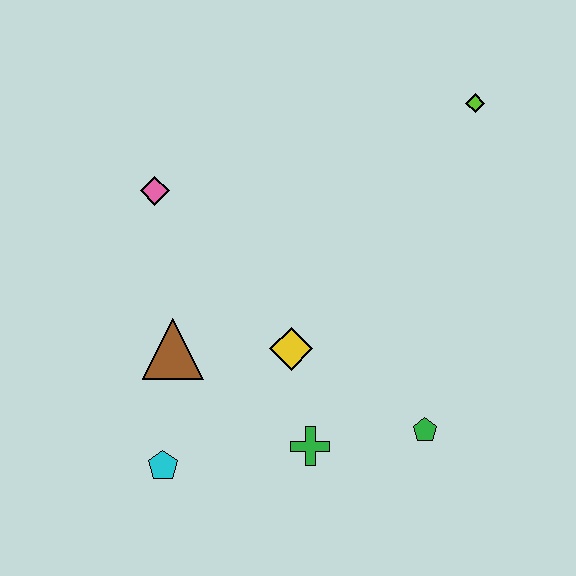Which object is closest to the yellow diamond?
The green cross is closest to the yellow diamond.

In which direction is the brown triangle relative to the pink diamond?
The brown triangle is below the pink diamond.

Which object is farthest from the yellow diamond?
The lime diamond is farthest from the yellow diamond.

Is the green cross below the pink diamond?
Yes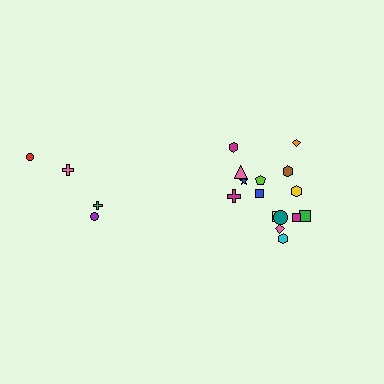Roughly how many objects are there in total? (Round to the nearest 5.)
Roughly 20 objects in total.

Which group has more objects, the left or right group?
The right group.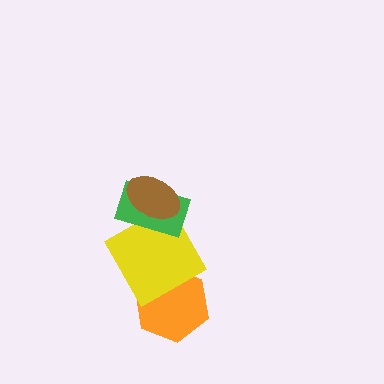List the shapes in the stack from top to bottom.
From top to bottom: the brown ellipse, the green rectangle, the yellow square, the orange hexagon.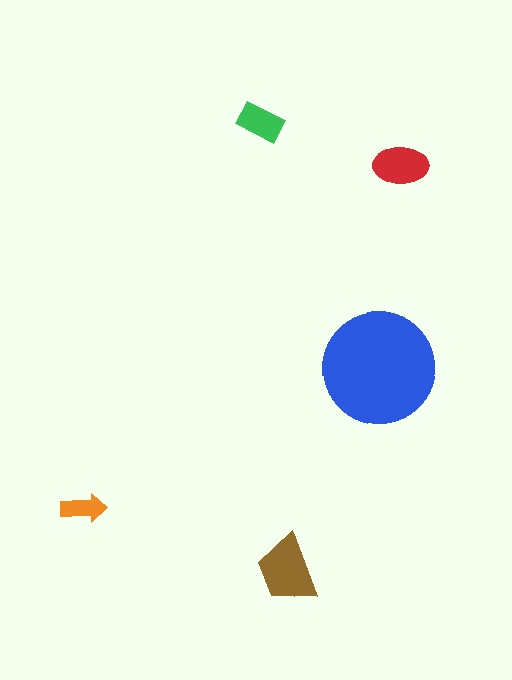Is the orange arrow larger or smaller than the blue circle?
Smaller.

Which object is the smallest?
The orange arrow.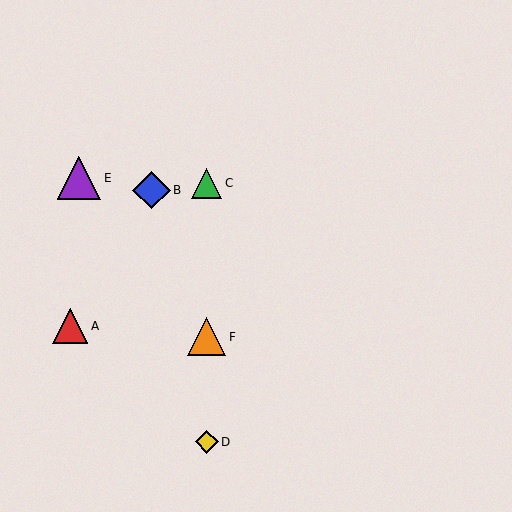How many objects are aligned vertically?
3 objects (C, D, F) are aligned vertically.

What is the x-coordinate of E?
Object E is at x≈79.